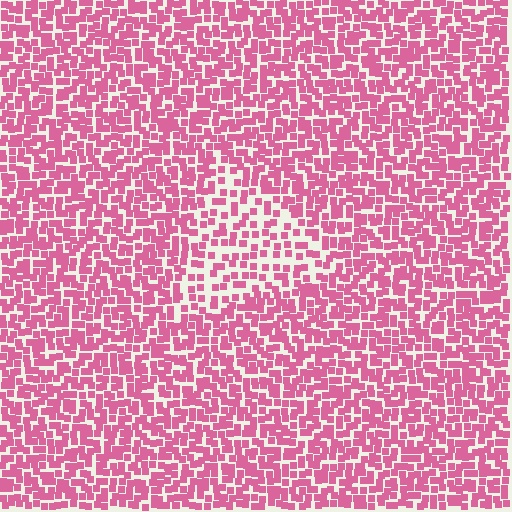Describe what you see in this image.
The image contains small pink elements arranged at two different densities. A triangle-shaped region is visible where the elements are less densely packed than the surrounding area.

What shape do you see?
I see a triangle.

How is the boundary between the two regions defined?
The boundary is defined by a change in element density (approximately 1.8x ratio). All elements are the same color, size, and shape.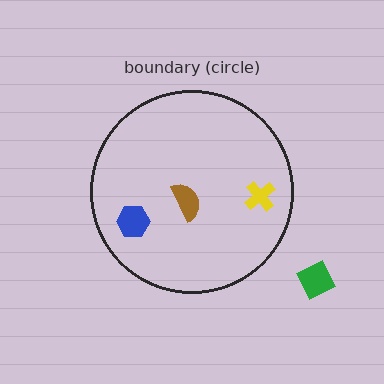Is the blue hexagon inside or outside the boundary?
Inside.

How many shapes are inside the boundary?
3 inside, 1 outside.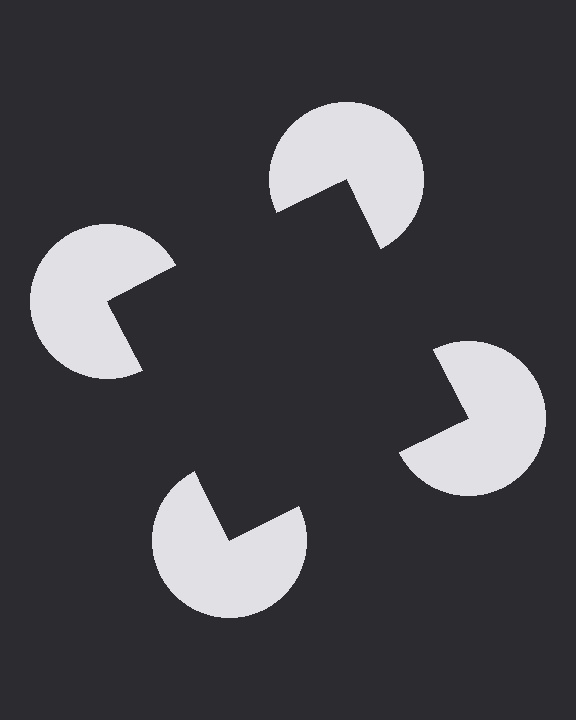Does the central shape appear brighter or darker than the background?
It typically appears slightly darker than the background, even though no actual brightness change is drawn.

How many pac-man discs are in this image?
There are 4 — one at each vertex of the illusory square.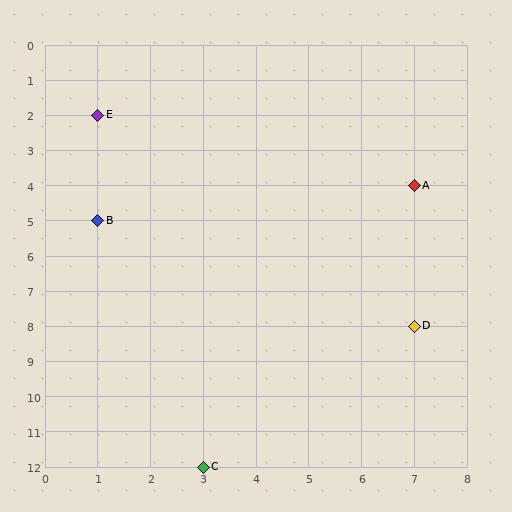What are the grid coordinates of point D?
Point D is at grid coordinates (7, 8).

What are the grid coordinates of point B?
Point B is at grid coordinates (1, 5).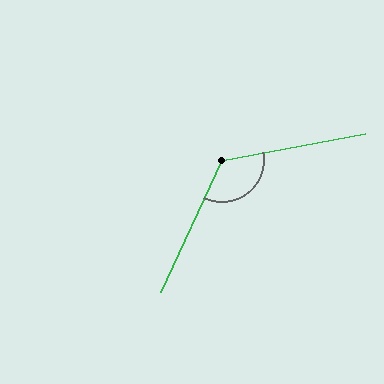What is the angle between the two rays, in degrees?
Approximately 125 degrees.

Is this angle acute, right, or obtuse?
It is obtuse.